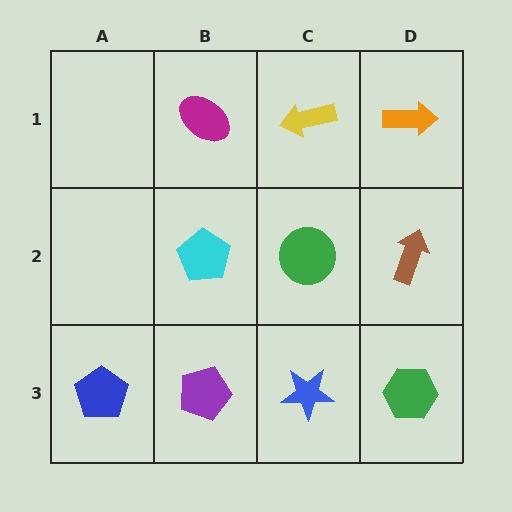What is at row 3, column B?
A purple pentagon.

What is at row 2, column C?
A green circle.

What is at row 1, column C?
A yellow arrow.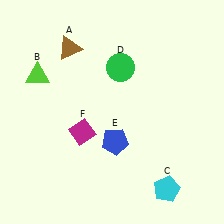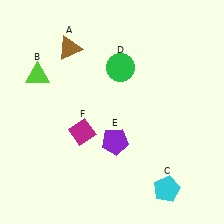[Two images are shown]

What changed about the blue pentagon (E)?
In Image 1, E is blue. In Image 2, it changed to purple.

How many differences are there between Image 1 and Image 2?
There is 1 difference between the two images.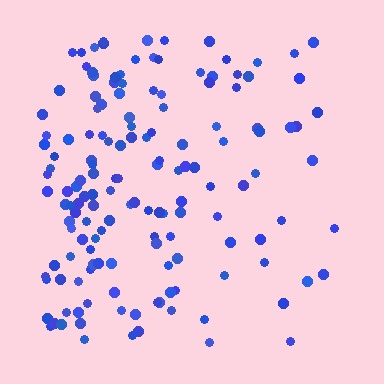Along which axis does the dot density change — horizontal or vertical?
Horizontal.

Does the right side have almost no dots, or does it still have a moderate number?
Still a moderate number, just noticeably fewer than the left.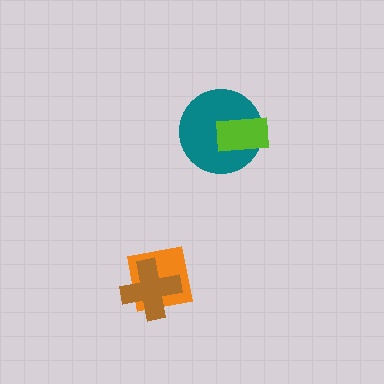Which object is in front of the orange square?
The brown cross is in front of the orange square.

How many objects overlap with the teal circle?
1 object overlaps with the teal circle.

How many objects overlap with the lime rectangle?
1 object overlaps with the lime rectangle.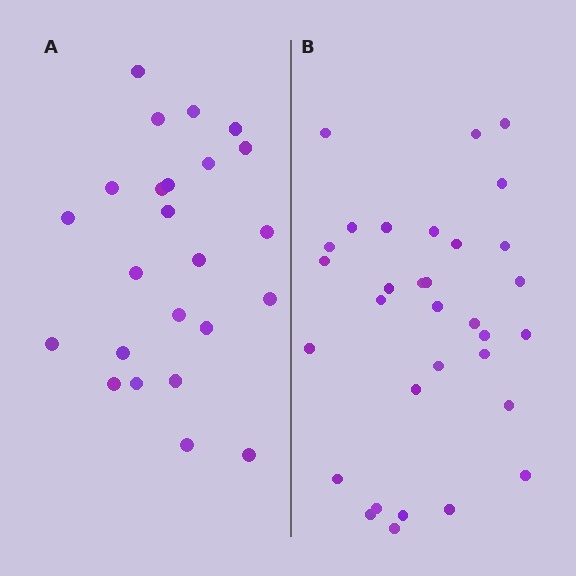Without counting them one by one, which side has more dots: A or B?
Region B (the right region) has more dots.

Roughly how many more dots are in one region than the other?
Region B has roughly 8 or so more dots than region A.